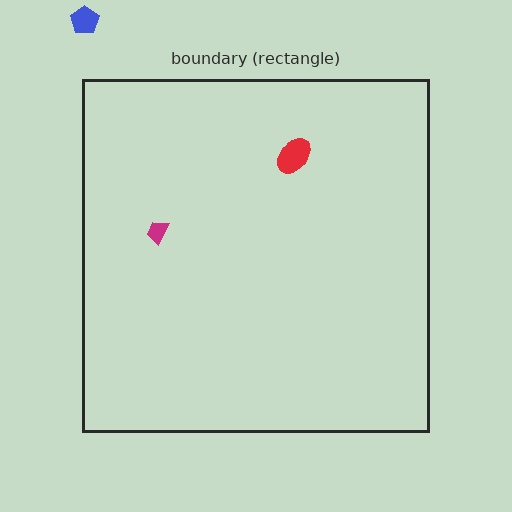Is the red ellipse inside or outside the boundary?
Inside.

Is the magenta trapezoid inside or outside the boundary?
Inside.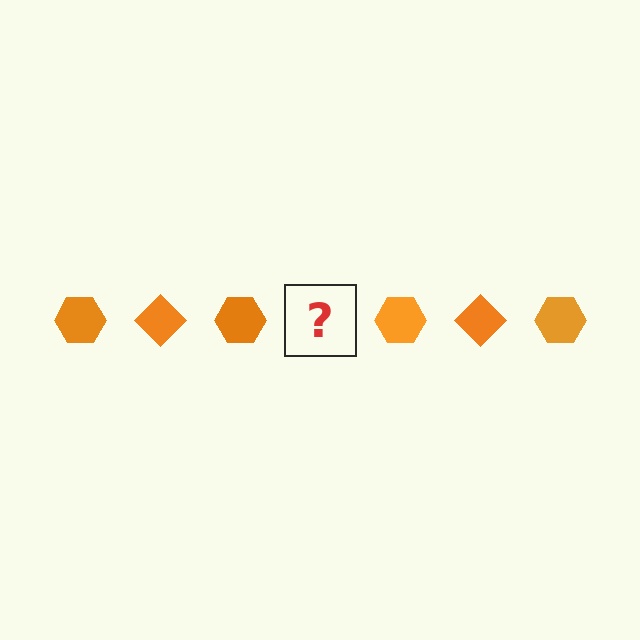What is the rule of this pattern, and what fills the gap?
The rule is that the pattern cycles through hexagon, diamond shapes in orange. The gap should be filled with an orange diamond.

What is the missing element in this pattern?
The missing element is an orange diamond.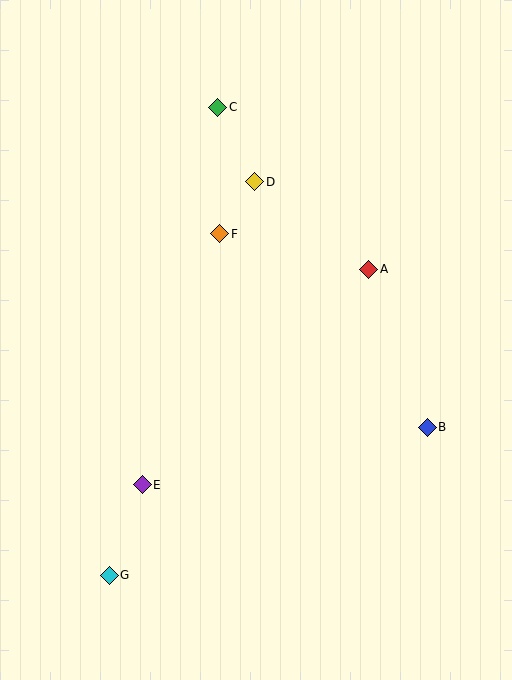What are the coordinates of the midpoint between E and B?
The midpoint between E and B is at (285, 456).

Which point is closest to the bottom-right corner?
Point B is closest to the bottom-right corner.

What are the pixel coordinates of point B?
Point B is at (427, 427).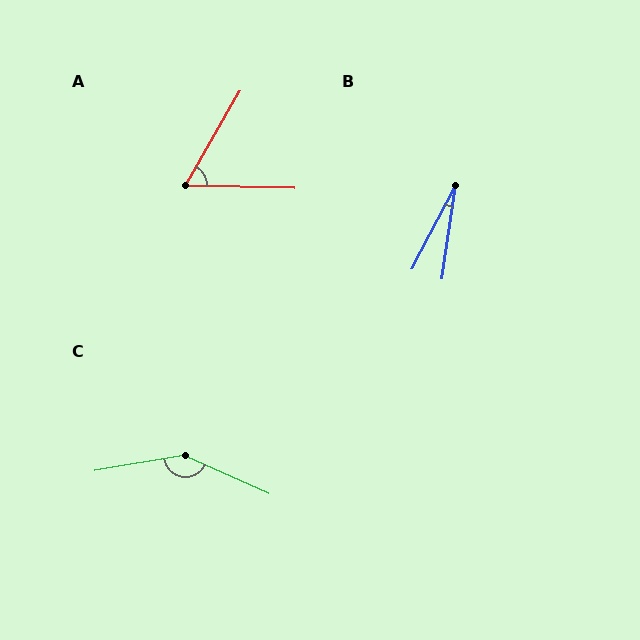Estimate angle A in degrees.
Approximately 62 degrees.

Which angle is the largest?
C, at approximately 147 degrees.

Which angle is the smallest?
B, at approximately 19 degrees.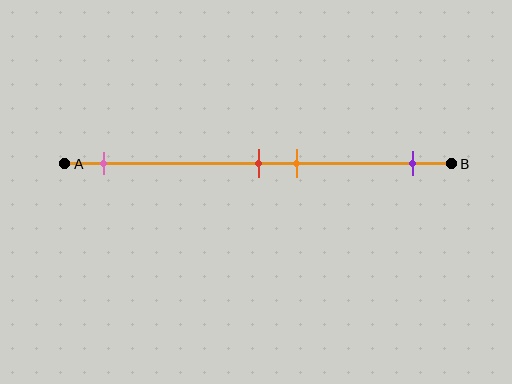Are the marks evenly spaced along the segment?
No, the marks are not evenly spaced.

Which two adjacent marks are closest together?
The red and orange marks are the closest adjacent pair.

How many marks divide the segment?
There are 4 marks dividing the segment.